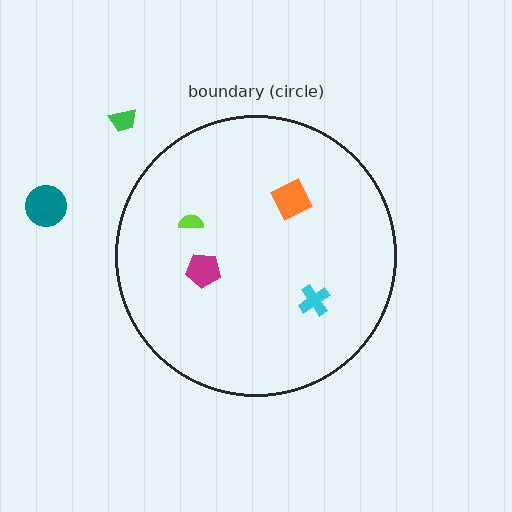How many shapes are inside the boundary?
4 inside, 2 outside.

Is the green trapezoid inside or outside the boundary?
Outside.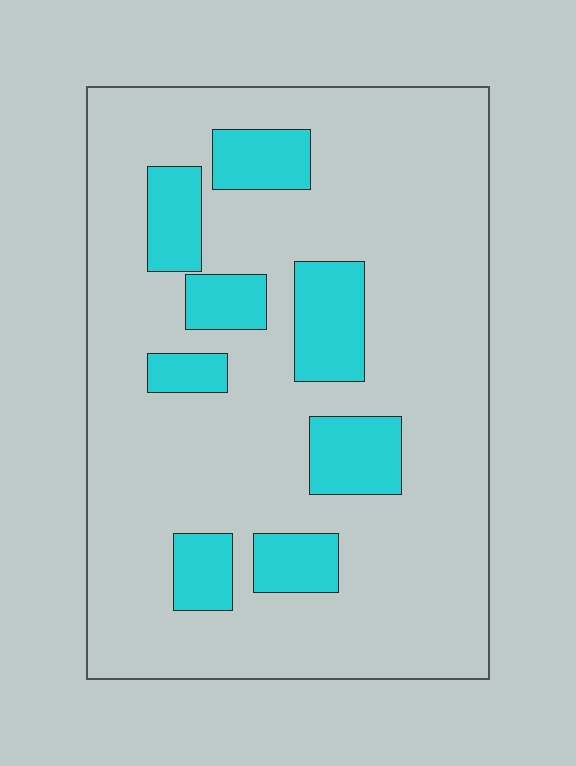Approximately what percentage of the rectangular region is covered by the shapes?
Approximately 20%.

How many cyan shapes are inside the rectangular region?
8.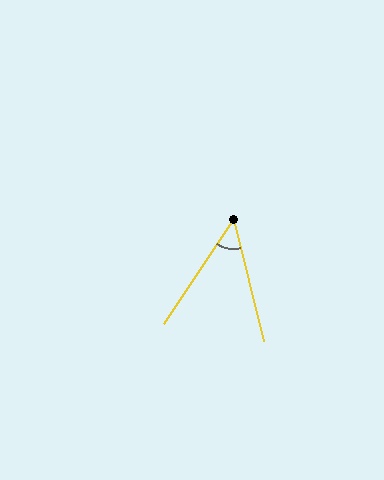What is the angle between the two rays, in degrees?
Approximately 48 degrees.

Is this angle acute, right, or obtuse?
It is acute.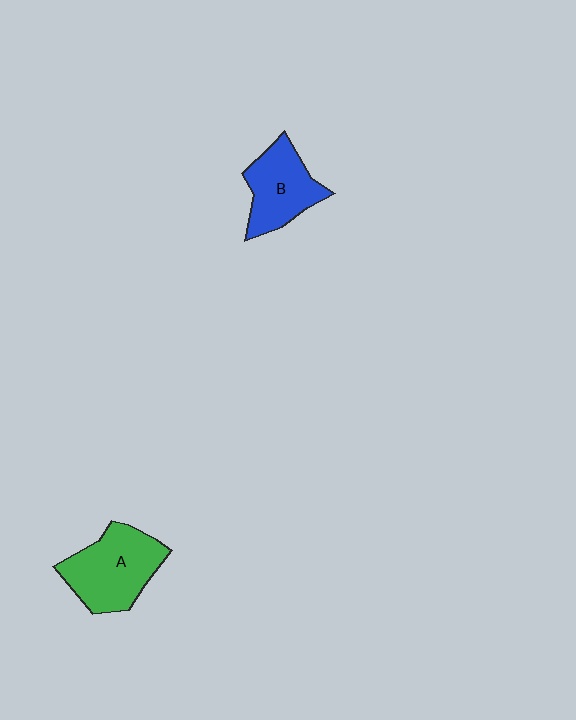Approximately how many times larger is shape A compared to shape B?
Approximately 1.3 times.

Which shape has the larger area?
Shape A (green).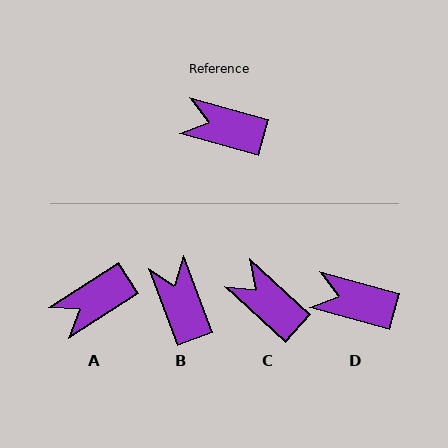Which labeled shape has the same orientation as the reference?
D.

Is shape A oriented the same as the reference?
No, it is off by about 48 degrees.